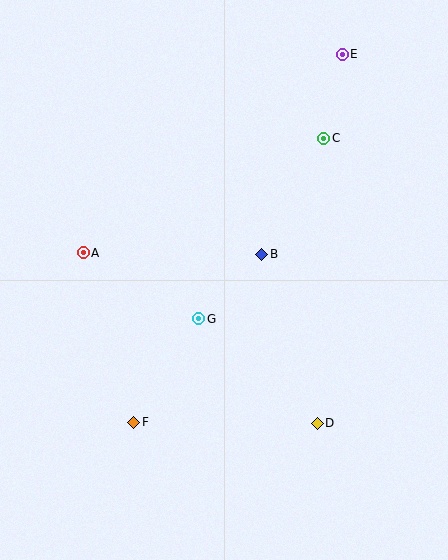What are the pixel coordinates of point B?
Point B is at (262, 254).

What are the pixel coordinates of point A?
Point A is at (83, 253).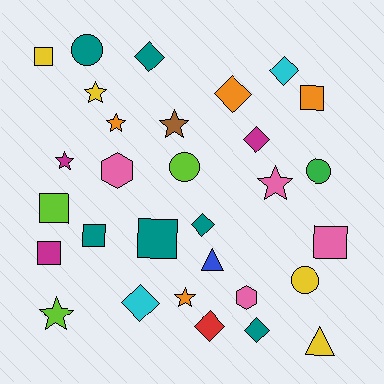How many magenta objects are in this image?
There are 3 magenta objects.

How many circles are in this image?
There are 4 circles.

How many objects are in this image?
There are 30 objects.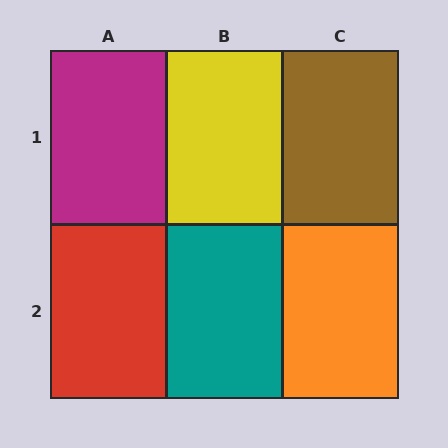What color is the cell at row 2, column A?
Red.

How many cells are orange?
1 cell is orange.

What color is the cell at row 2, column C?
Orange.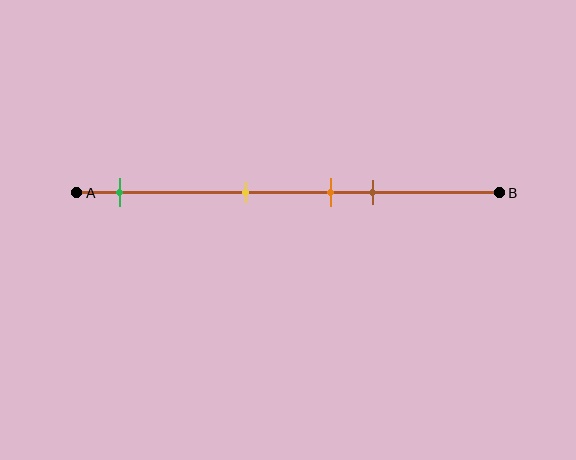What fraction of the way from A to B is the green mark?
The green mark is approximately 10% (0.1) of the way from A to B.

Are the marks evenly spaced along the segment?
No, the marks are not evenly spaced.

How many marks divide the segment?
There are 4 marks dividing the segment.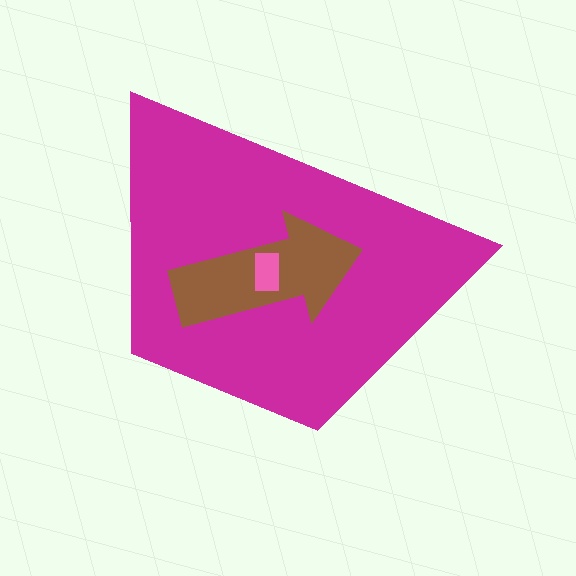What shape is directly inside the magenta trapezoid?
The brown arrow.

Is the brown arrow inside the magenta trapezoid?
Yes.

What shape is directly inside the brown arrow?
The pink rectangle.